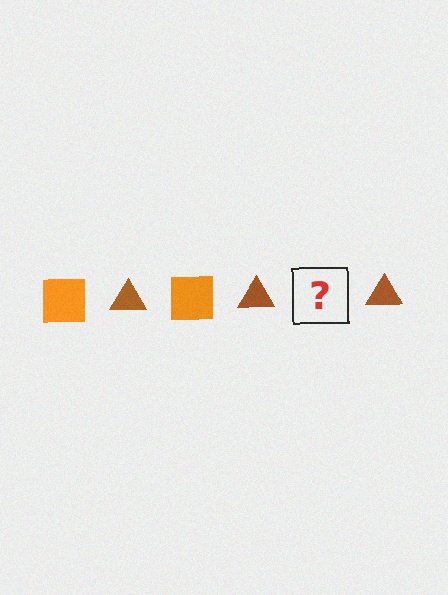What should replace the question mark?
The question mark should be replaced with an orange square.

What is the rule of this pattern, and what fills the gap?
The rule is that the pattern alternates between orange square and brown triangle. The gap should be filled with an orange square.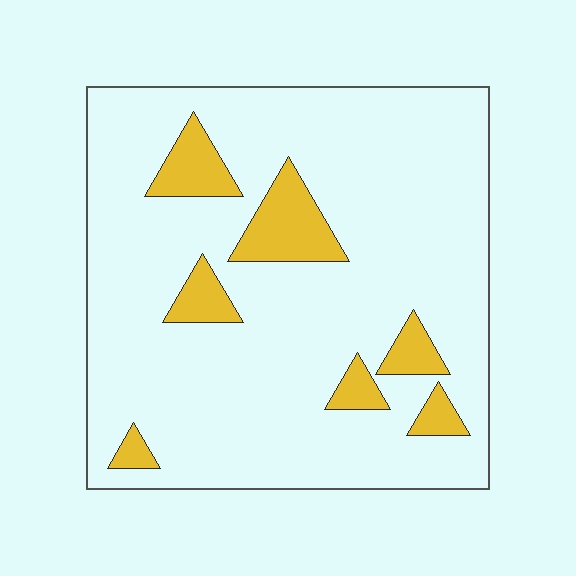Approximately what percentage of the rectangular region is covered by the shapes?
Approximately 15%.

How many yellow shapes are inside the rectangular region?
7.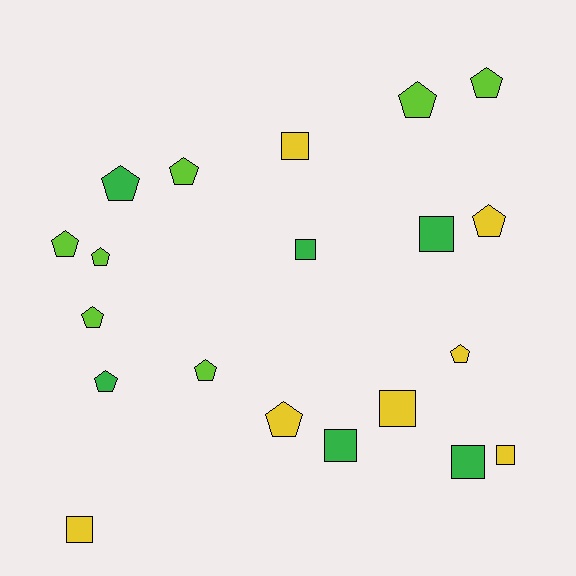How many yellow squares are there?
There are 4 yellow squares.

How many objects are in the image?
There are 20 objects.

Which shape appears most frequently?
Pentagon, with 12 objects.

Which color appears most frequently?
Yellow, with 7 objects.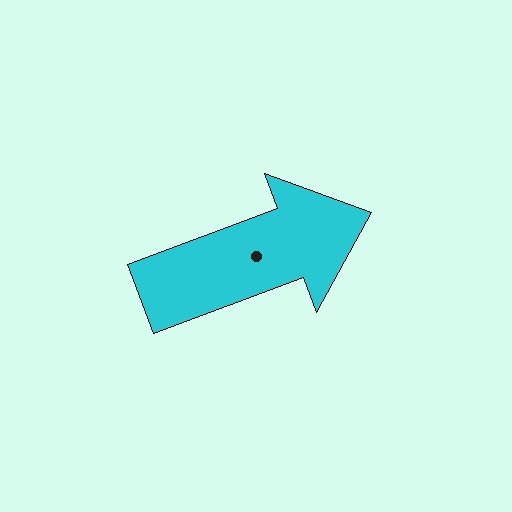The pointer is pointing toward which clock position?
Roughly 2 o'clock.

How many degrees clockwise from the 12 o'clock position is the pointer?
Approximately 69 degrees.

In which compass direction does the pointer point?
East.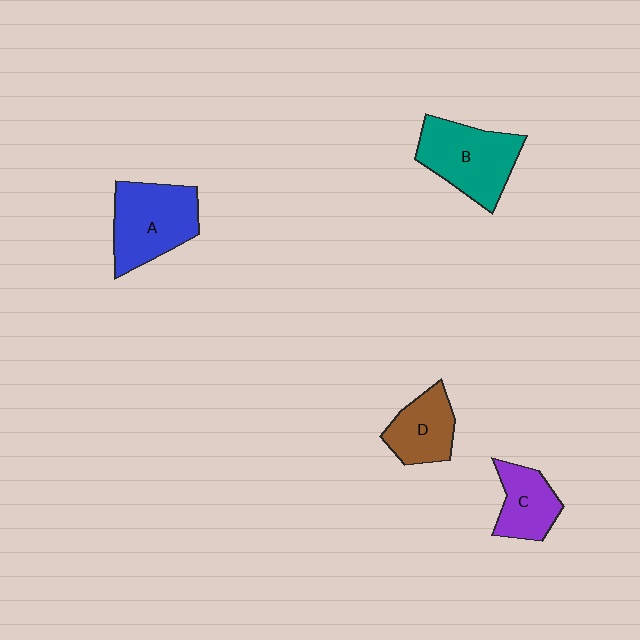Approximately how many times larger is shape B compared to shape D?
Approximately 1.5 times.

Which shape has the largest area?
Shape B (teal).